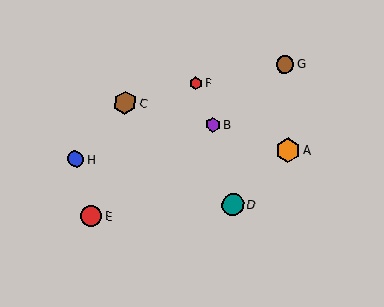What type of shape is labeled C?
Shape C is a brown hexagon.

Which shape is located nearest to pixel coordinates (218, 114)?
The purple hexagon (labeled B) at (213, 125) is nearest to that location.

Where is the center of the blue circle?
The center of the blue circle is at (75, 159).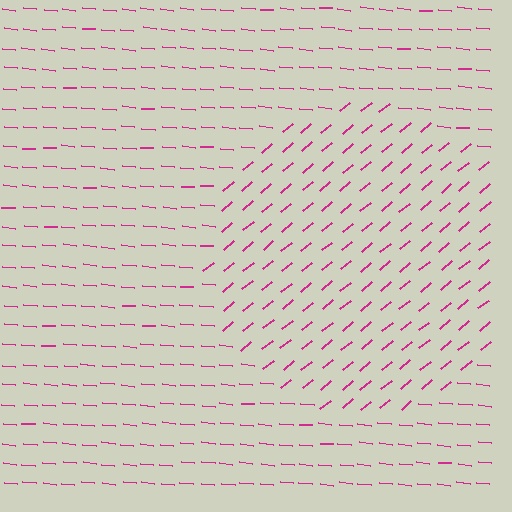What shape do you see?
I see a circle.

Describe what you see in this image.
The image is filled with small magenta line segments. A circle region in the image has lines oriented differently from the surrounding lines, creating a visible texture boundary.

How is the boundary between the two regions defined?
The boundary is defined purely by a change in line orientation (approximately 45 degrees difference). All lines are the same color and thickness.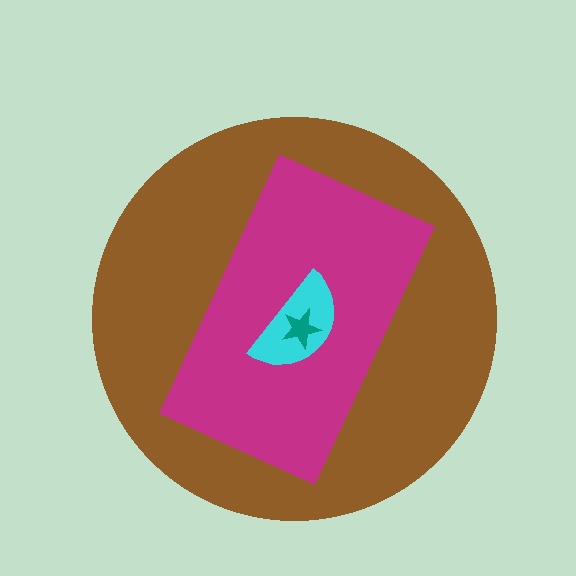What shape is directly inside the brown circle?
The magenta rectangle.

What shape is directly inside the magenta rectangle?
The cyan semicircle.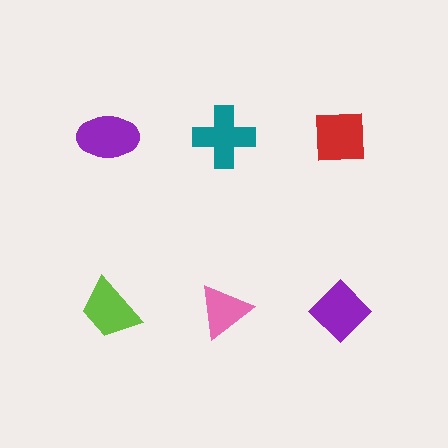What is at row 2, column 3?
A purple diamond.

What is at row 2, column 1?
A lime trapezoid.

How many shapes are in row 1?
3 shapes.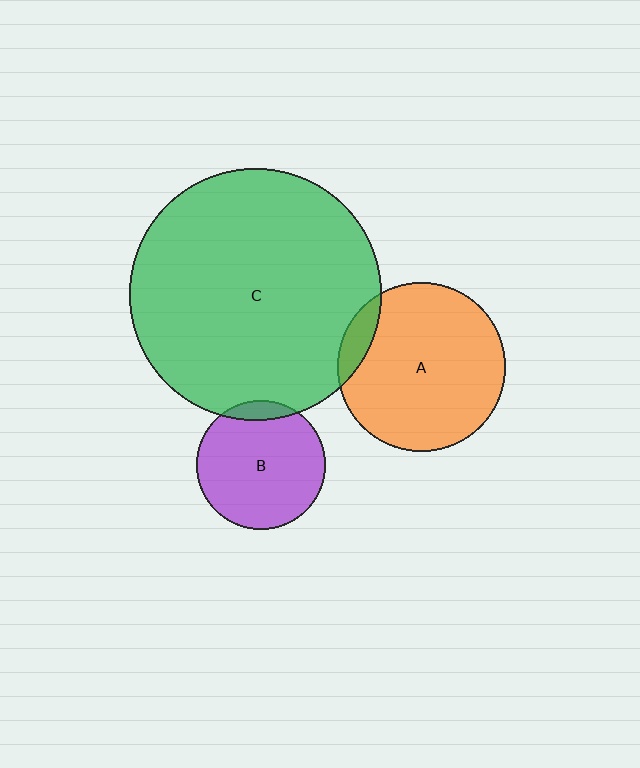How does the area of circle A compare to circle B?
Approximately 1.7 times.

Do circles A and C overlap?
Yes.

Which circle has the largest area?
Circle C (green).